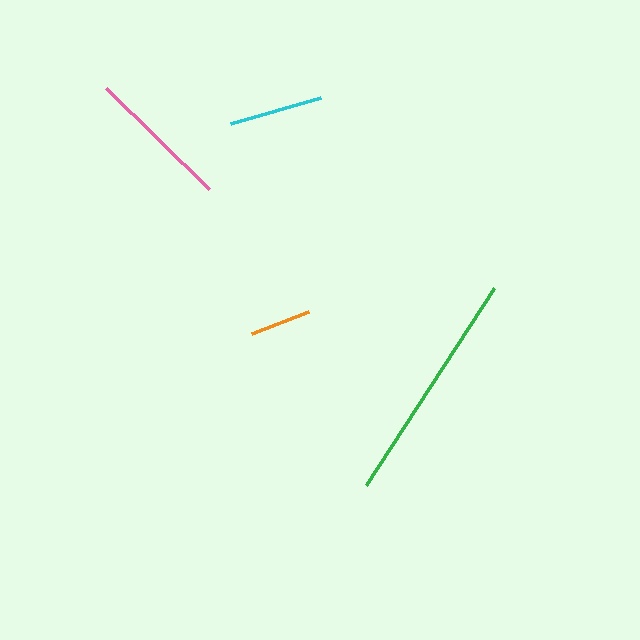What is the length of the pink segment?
The pink segment is approximately 144 pixels long.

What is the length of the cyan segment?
The cyan segment is approximately 94 pixels long.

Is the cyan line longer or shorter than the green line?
The green line is longer than the cyan line.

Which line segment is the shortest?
The orange line is the shortest at approximately 61 pixels.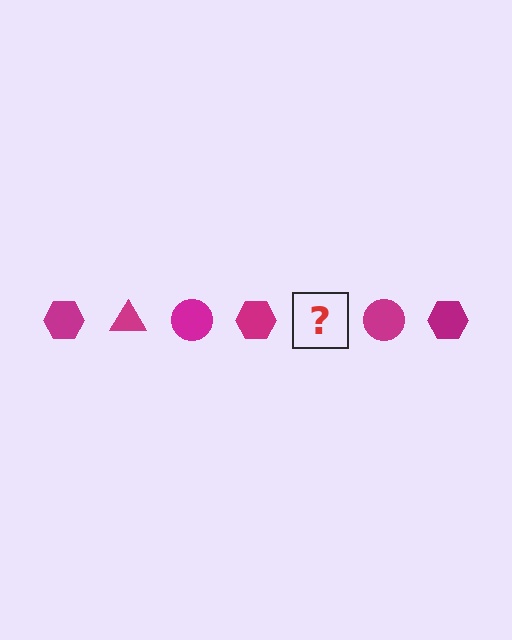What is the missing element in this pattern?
The missing element is a magenta triangle.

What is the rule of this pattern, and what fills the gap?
The rule is that the pattern cycles through hexagon, triangle, circle shapes in magenta. The gap should be filled with a magenta triangle.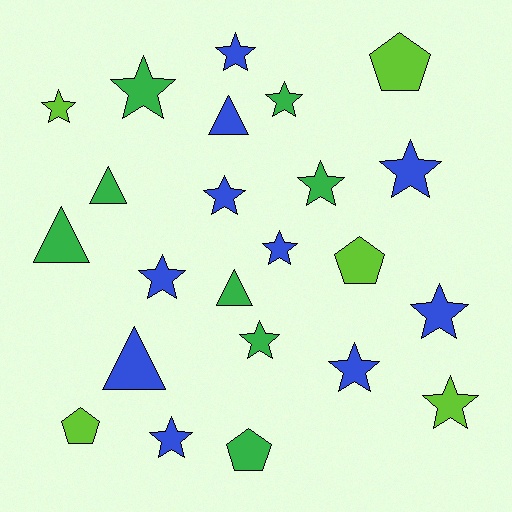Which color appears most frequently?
Blue, with 10 objects.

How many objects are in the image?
There are 23 objects.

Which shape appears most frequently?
Star, with 14 objects.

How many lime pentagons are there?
There are 3 lime pentagons.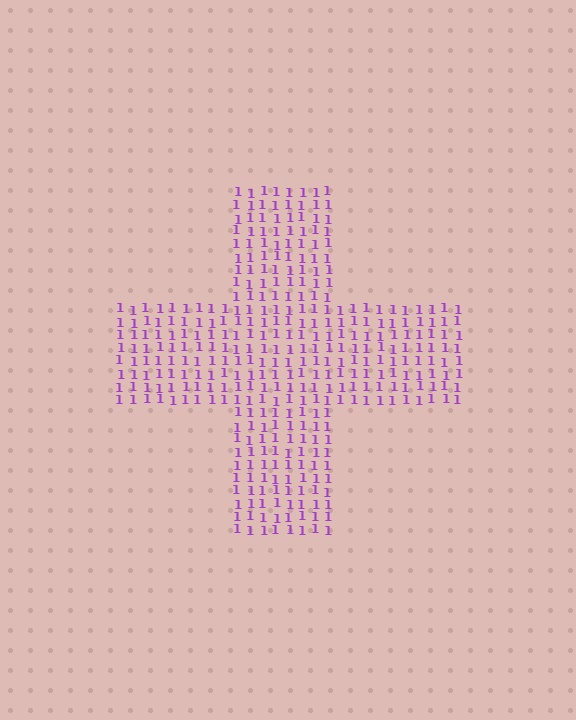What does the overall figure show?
The overall figure shows a cross.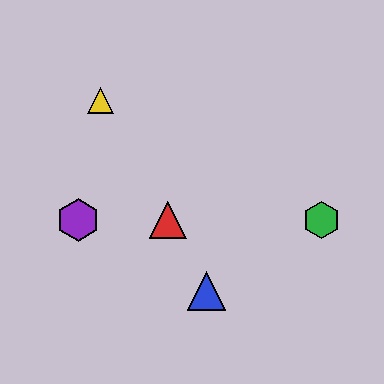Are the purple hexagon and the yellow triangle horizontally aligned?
No, the purple hexagon is at y≈220 and the yellow triangle is at y≈101.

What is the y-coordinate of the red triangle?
The red triangle is at y≈220.